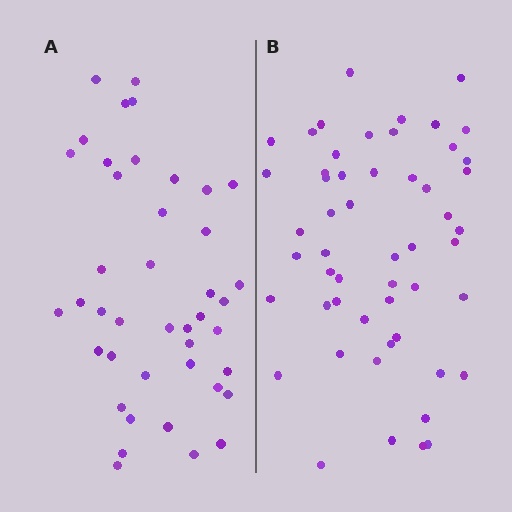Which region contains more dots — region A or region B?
Region B (the right region) has more dots.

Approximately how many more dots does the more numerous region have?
Region B has roughly 12 or so more dots than region A.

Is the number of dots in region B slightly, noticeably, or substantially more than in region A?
Region B has noticeably more, but not dramatically so. The ratio is roughly 1.3 to 1.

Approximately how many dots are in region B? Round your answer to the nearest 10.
About 50 dots. (The exact count is 53, which rounds to 50.)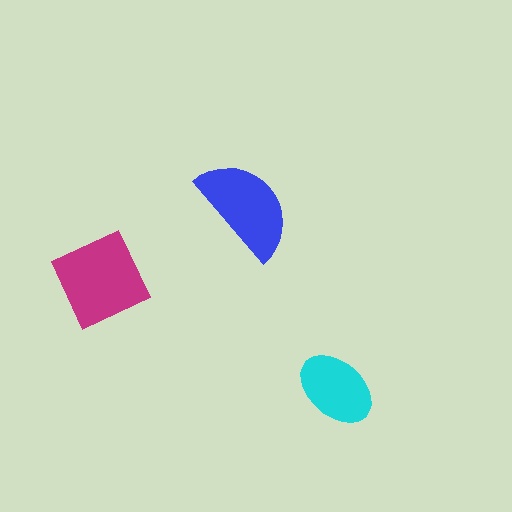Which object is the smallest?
The cyan ellipse.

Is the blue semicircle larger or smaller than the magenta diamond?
Smaller.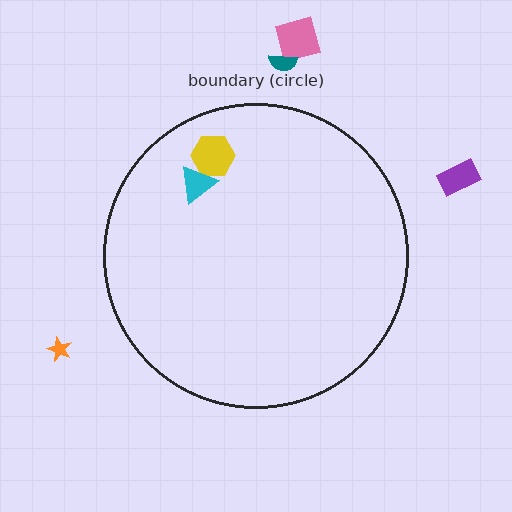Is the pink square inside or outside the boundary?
Outside.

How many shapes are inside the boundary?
2 inside, 4 outside.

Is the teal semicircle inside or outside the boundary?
Outside.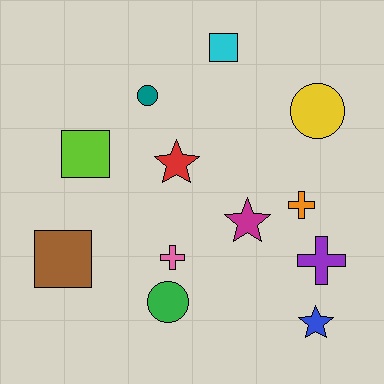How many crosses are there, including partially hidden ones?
There are 3 crosses.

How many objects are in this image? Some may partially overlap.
There are 12 objects.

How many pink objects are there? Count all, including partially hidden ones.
There is 1 pink object.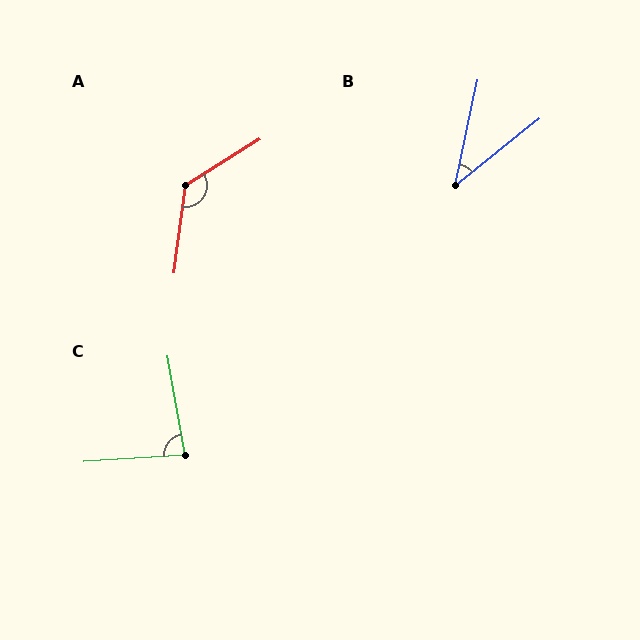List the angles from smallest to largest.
B (40°), C (84°), A (130°).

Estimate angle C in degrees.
Approximately 84 degrees.